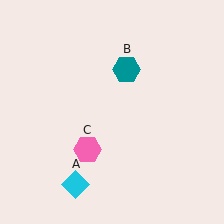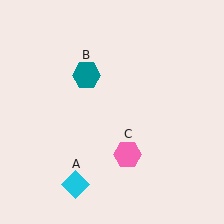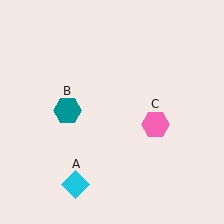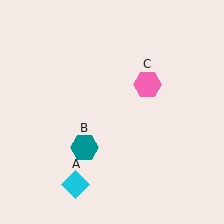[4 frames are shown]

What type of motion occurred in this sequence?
The teal hexagon (object B), pink hexagon (object C) rotated counterclockwise around the center of the scene.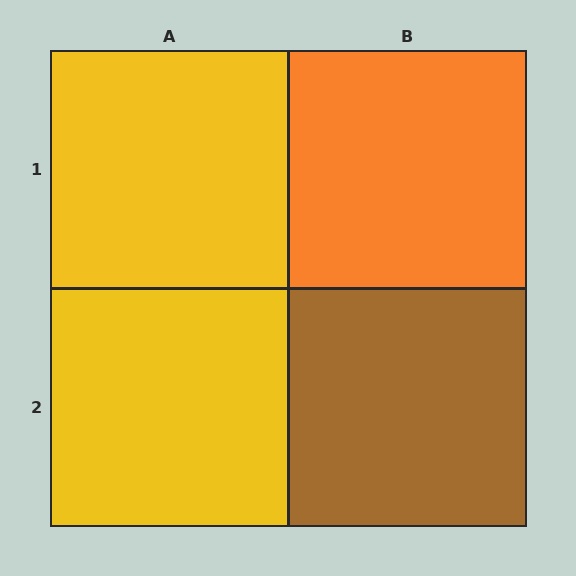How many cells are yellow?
2 cells are yellow.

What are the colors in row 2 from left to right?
Yellow, brown.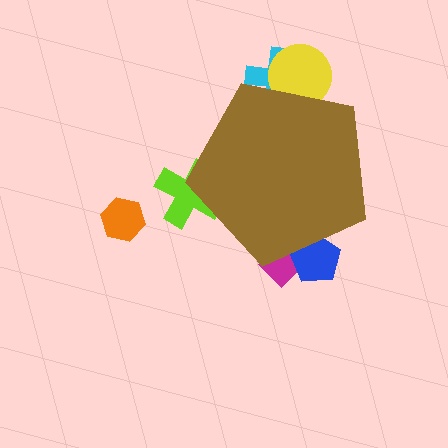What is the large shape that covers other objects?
A brown pentagon.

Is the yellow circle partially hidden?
Yes, the yellow circle is partially hidden behind the brown pentagon.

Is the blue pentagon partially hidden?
Yes, the blue pentagon is partially hidden behind the brown pentagon.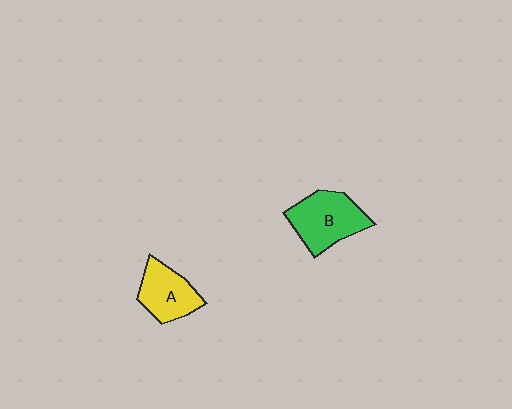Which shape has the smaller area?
Shape A (yellow).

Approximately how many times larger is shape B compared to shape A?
Approximately 1.3 times.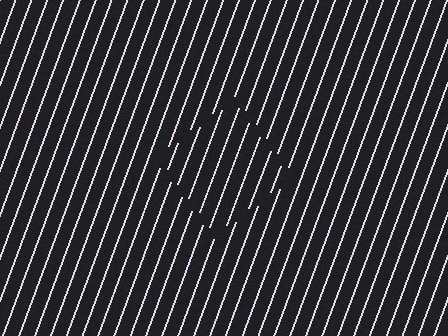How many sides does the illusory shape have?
4 sides — the line-ends trace a square.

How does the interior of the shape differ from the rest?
The interior of the shape contains the same grating, shifted by half a period — the contour is defined by the phase discontinuity where line-ends from the inner and outer gratings abut.